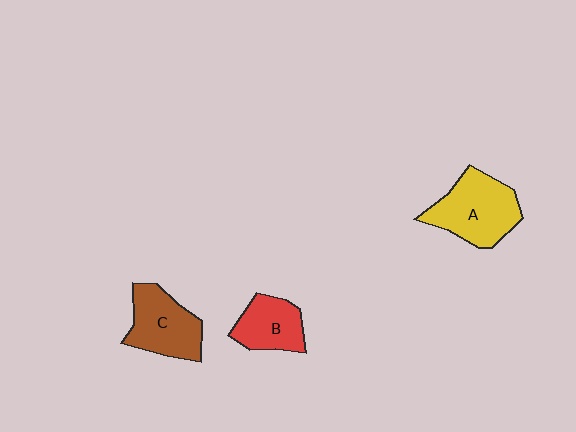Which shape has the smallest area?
Shape B (red).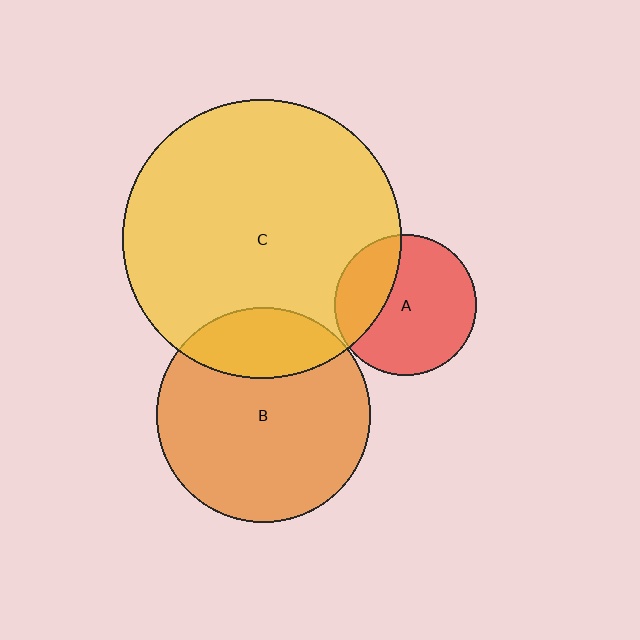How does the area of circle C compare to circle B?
Approximately 1.7 times.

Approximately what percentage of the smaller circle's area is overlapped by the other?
Approximately 25%.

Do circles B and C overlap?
Yes.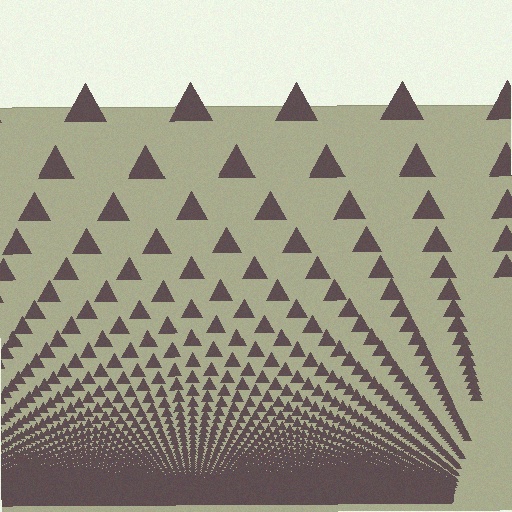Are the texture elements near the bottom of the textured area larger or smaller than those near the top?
Smaller. The gradient is inverted — elements near the bottom are smaller and denser.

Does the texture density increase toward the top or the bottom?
Density increases toward the bottom.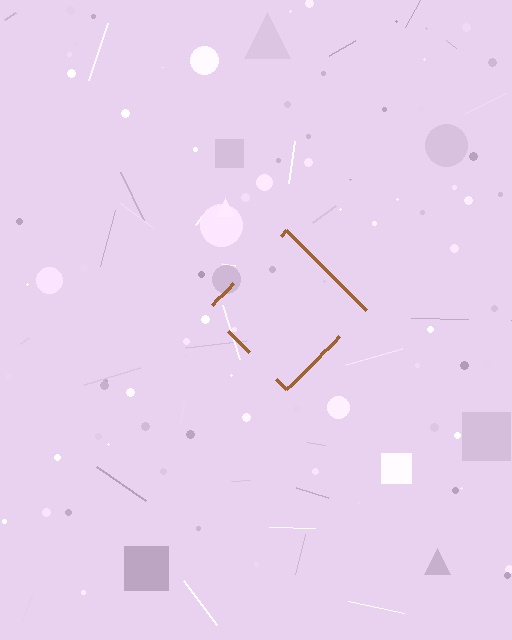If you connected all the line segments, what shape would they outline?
They would outline a diamond.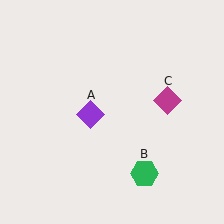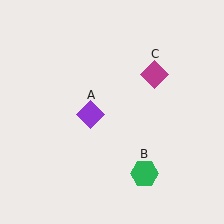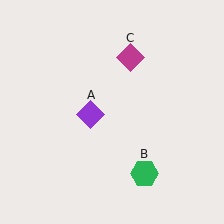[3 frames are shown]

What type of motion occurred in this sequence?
The magenta diamond (object C) rotated counterclockwise around the center of the scene.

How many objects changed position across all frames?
1 object changed position: magenta diamond (object C).